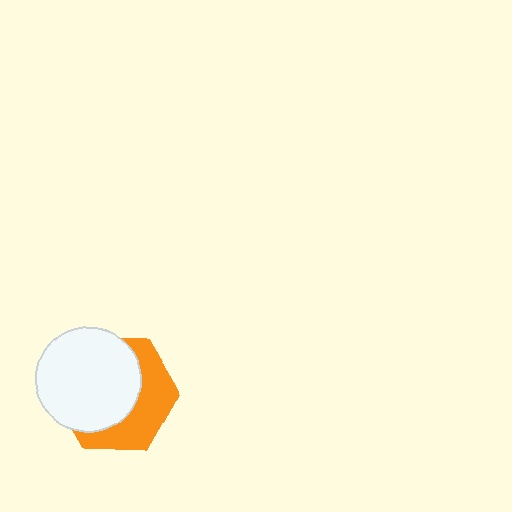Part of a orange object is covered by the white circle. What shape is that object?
It is a hexagon.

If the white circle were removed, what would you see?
You would see the complete orange hexagon.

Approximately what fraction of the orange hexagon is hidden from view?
Roughly 59% of the orange hexagon is hidden behind the white circle.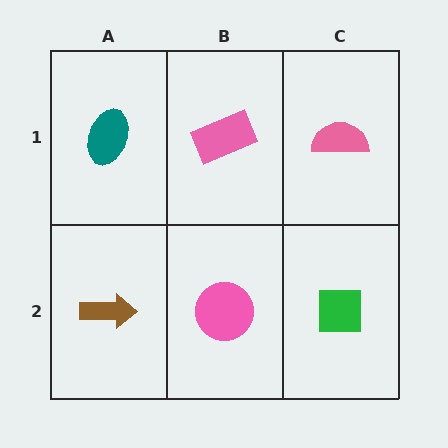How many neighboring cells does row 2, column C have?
2.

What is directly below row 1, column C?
A green square.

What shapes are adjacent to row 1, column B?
A pink circle (row 2, column B), a teal ellipse (row 1, column A), a pink semicircle (row 1, column C).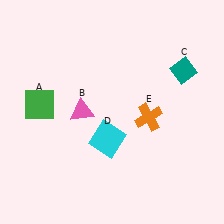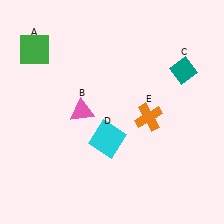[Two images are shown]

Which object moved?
The green square (A) moved up.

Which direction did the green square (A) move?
The green square (A) moved up.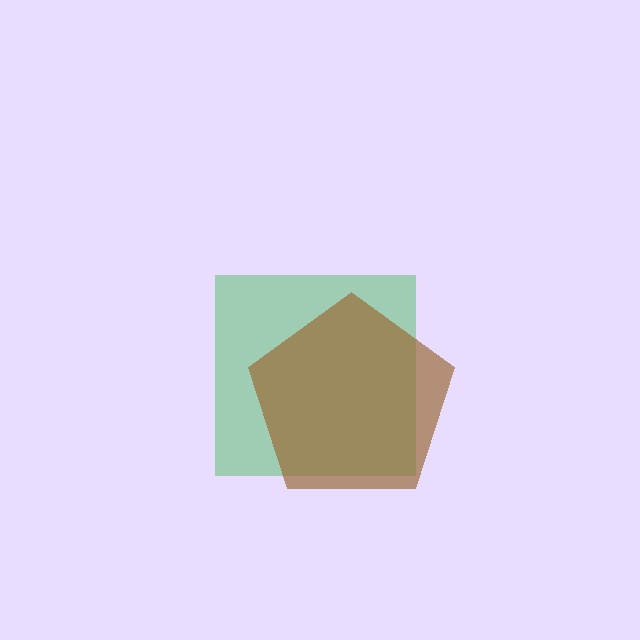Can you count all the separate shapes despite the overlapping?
Yes, there are 2 separate shapes.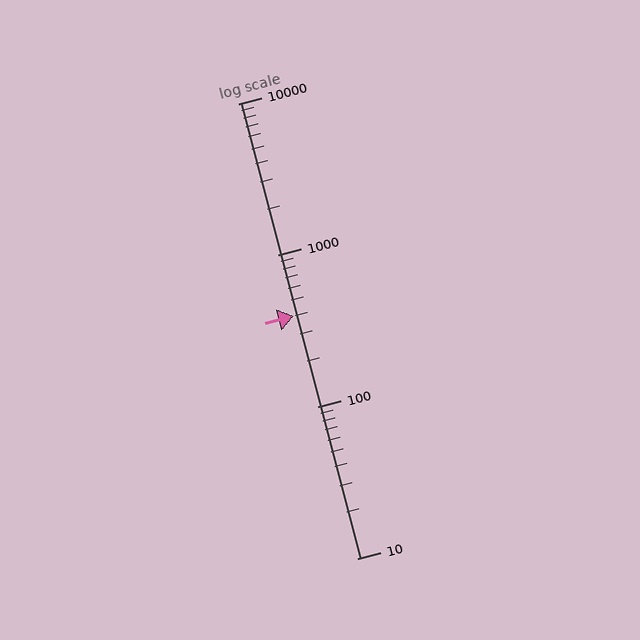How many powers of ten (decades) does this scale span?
The scale spans 3 decades, from 10 to 10000.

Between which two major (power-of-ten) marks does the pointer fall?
The pointer is between 100 and 1000.